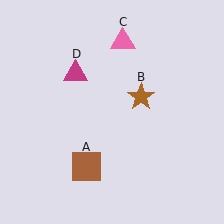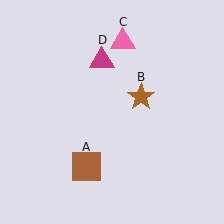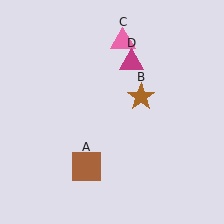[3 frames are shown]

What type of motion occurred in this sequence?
The magenta triangle (object D) rotated clockwise around the center of the scene.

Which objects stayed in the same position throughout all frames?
Brown square (object A) and brown star (object B) and pink triangle (object C) remained stationary.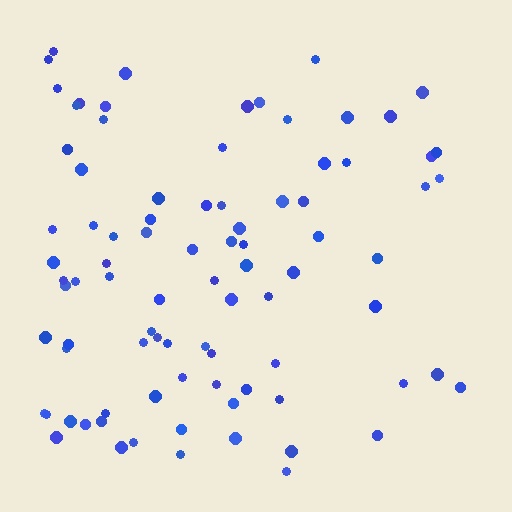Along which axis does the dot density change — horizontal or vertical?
Horizontal.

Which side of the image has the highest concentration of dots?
The left.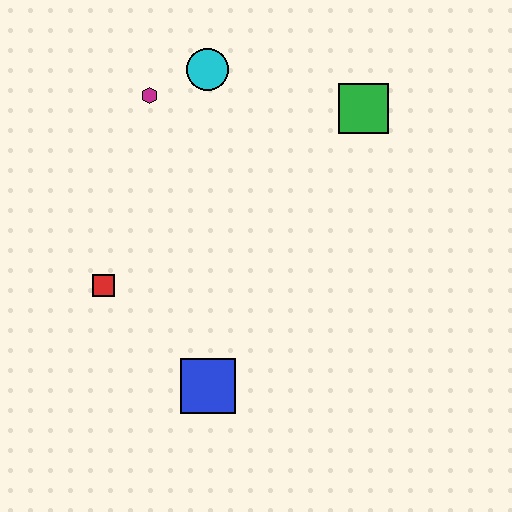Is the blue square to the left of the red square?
No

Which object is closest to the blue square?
The red square is closest to the blue square.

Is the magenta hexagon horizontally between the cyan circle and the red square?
Yes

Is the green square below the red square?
No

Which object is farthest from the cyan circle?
The blue square is farthest from the cyan circle.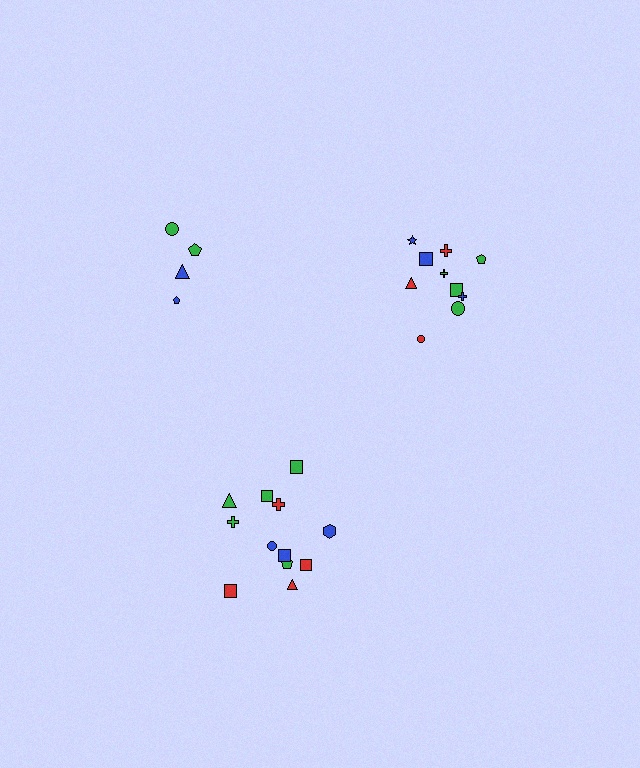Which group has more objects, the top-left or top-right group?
The top-right group.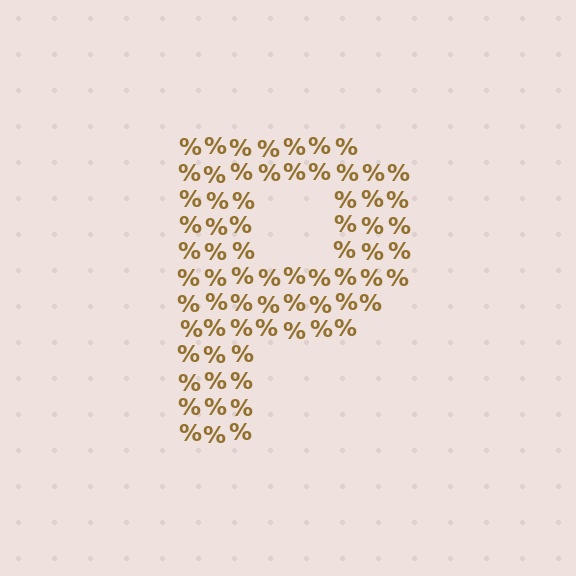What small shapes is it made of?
It is made of small percent signs.